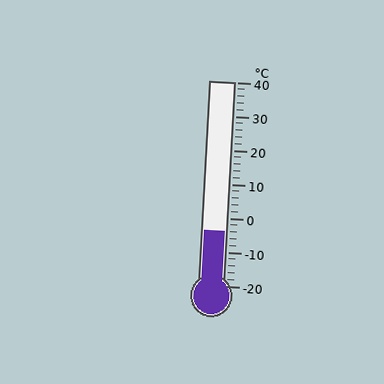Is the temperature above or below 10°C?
The temperature is below 10°C.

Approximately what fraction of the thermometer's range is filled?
The thermometer is filled to approximately 25% of its range.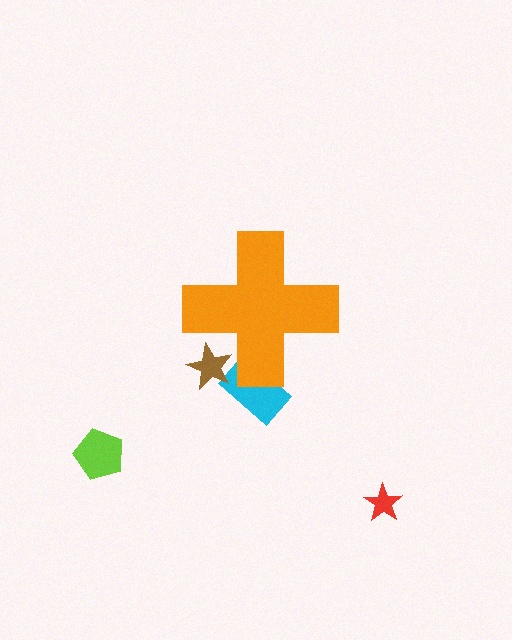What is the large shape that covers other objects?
An orange cross.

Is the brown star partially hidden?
Yes, the brown star is partially hidden behind the orange cross.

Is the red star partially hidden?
No, the red star is fully visible.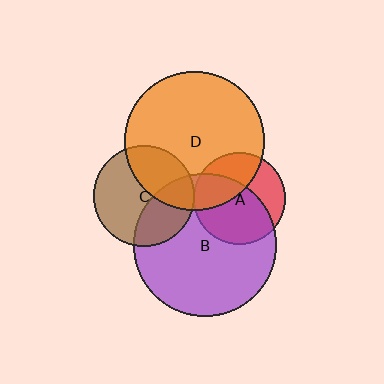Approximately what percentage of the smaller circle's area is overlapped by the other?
Approximately 60%.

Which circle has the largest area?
Circle B (purple).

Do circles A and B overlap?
Yes.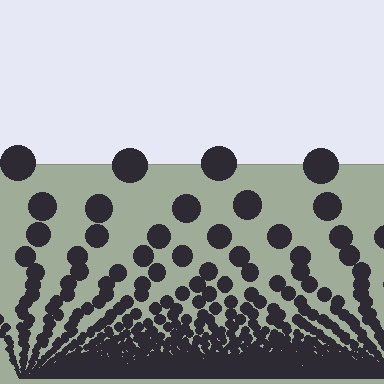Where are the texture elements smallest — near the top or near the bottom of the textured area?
Near the bottom.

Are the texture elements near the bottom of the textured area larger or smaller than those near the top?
Smaller. The gradient is inverted — elements near the bottom are smaller and denser.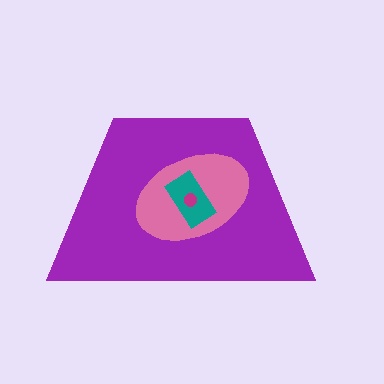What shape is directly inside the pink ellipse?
The teal rectangle.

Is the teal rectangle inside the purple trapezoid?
Yes.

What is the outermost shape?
The purple trapezoid.